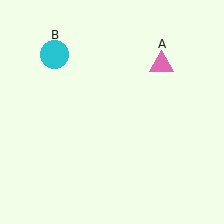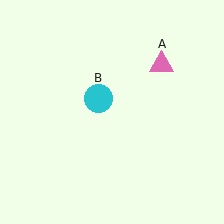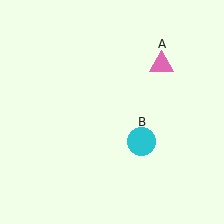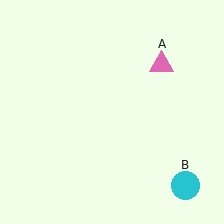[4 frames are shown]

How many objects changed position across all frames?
1 object changed position: cyan circle (object B).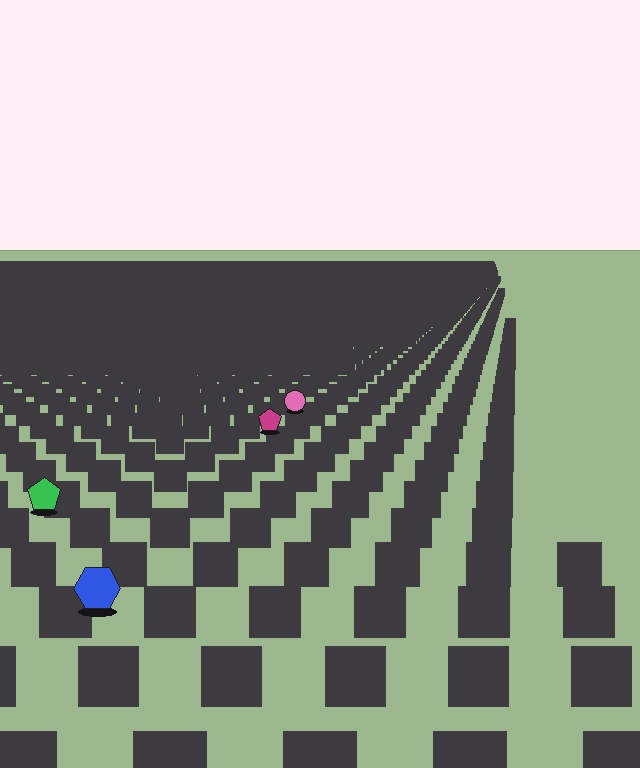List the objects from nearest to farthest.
From nearest to farthest: the blue hexagon, the green pentagon, the magenta pentagon, the pink circle.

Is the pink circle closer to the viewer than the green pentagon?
No. The green pentagon is closer — you can tell from the texture gradient: the ground texture is coarser near it.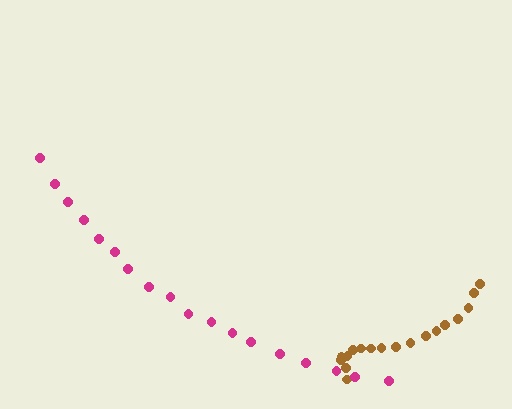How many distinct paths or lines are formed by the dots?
There are 2 distinct paths.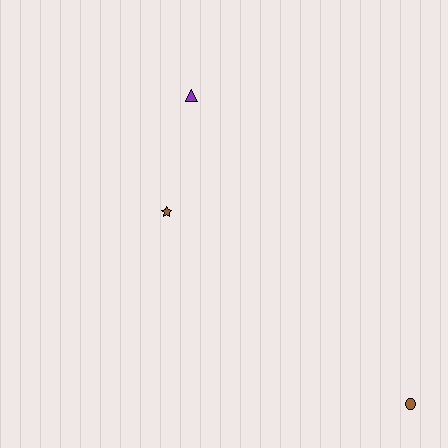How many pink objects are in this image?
There are no pink objects.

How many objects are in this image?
There are 3 objects.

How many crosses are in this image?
There are no crosses.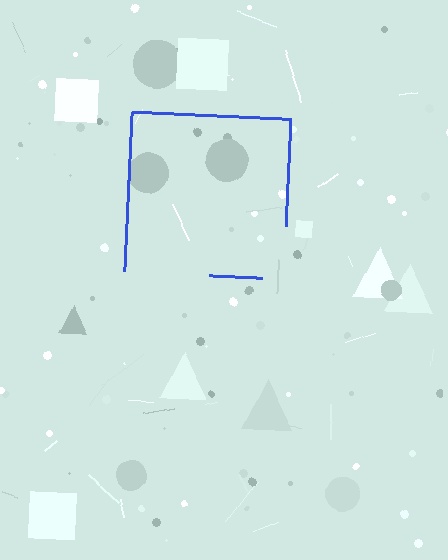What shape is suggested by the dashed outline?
The dashed outline suggests a square.